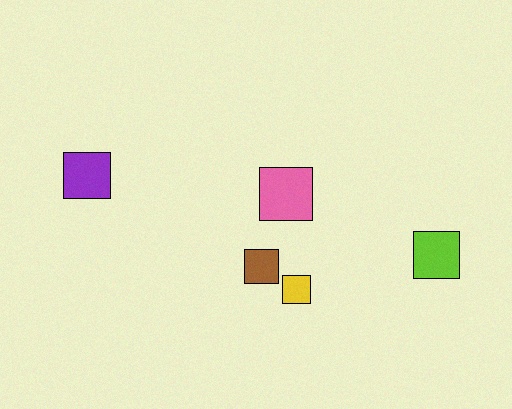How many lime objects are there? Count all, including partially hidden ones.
There is 1 lime object.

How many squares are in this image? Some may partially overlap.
There are 5 squares.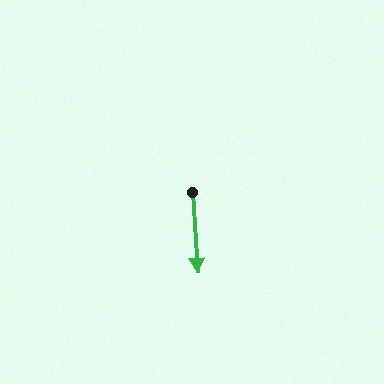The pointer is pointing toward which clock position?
Roughly 6 o'clock.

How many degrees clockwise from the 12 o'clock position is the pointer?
Approximately 176 degrees.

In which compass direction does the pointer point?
South.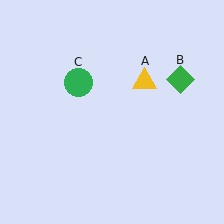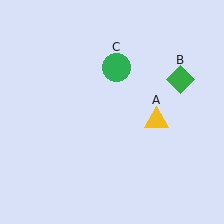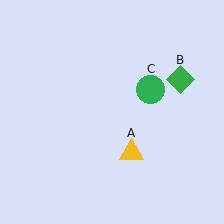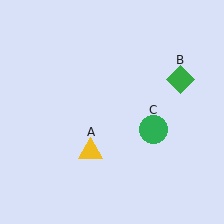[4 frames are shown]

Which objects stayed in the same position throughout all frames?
Green diamond (object B) remained stationary.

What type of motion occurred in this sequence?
The yellow triangle (object A), green circle (object C) rotated clockwise around the center of the scene.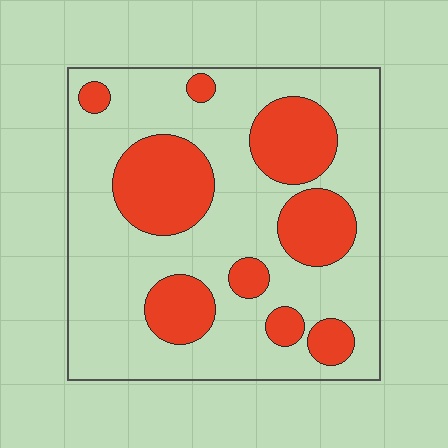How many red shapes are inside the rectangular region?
9.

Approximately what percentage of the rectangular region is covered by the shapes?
Approximately 30%.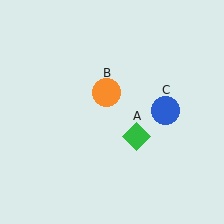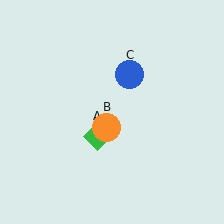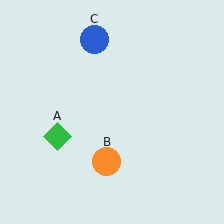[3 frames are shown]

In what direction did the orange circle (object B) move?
The orange circle (object B) moved down.